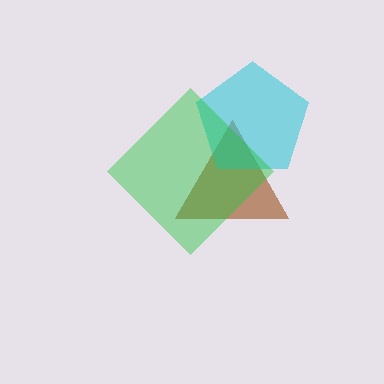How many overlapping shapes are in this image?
There are 3 overlapping shapes in the image.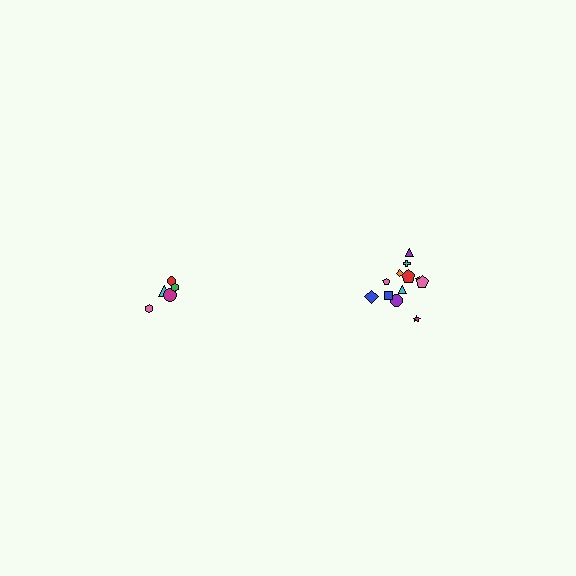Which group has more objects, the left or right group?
The right group.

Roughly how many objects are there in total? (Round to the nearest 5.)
Roughly 15 objects in total.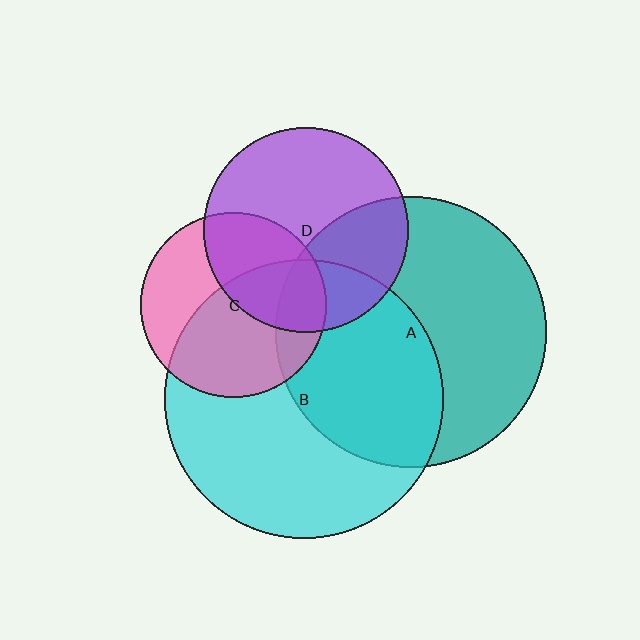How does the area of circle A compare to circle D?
Approximately 1.8 times.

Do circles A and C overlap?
Yes.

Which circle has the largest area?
Circle B (cyan).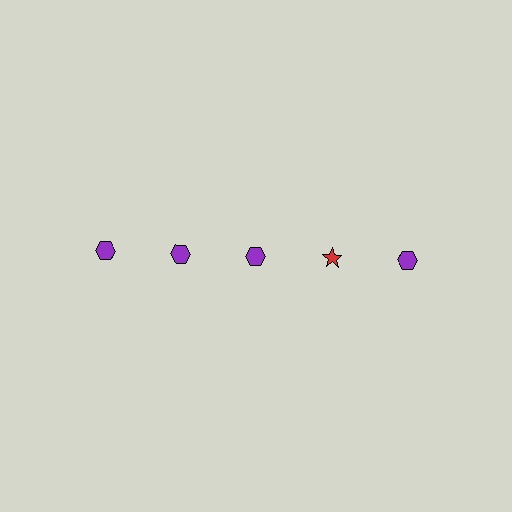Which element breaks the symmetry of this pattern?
The red star in the top row, second from right column breaks the symmetry. All other shapes are purple hexagons.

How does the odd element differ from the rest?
It differs in both color (red instead of purple) and shape (star instead of hexagon).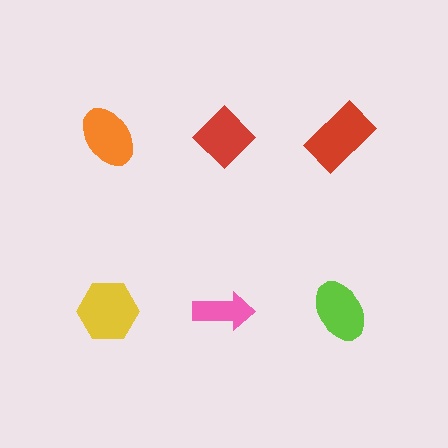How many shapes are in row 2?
3 shapes.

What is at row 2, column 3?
A lime ellipse.